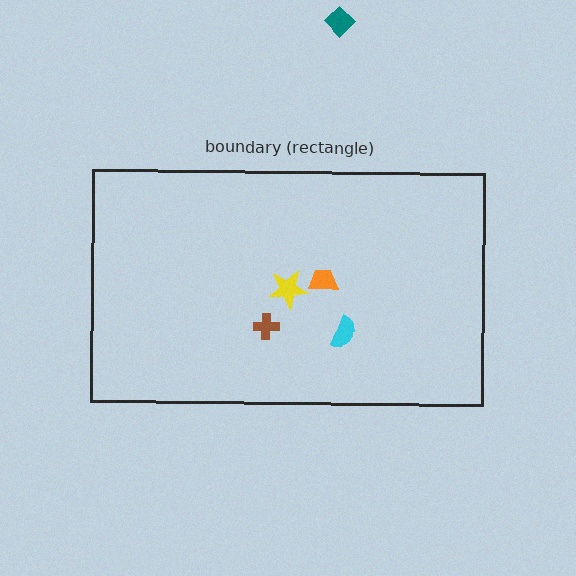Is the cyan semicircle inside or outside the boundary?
Inside.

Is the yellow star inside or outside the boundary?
Inside.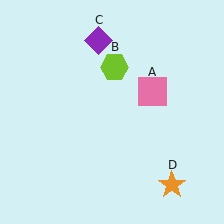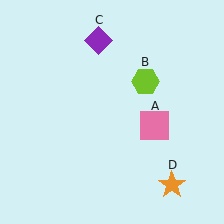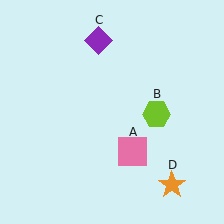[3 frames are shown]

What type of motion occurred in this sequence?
The pink square (object A), lime hexagon (object B) rotated clockwise around the center of the scene.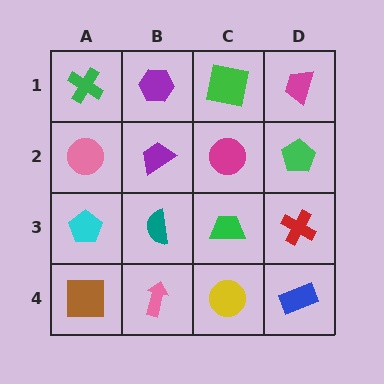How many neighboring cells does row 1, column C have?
3.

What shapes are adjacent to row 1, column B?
A purple trapezoid (row 2, column B), a green cross (row 1, column A), a green square (row 1, column C).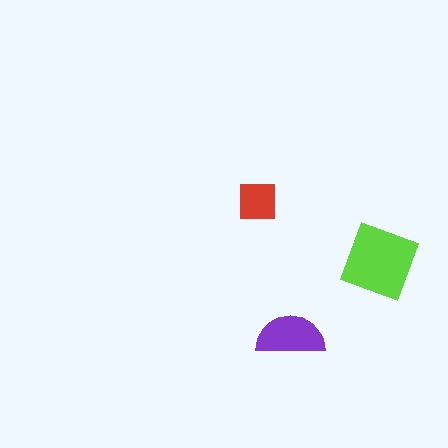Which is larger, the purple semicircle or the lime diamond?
The lime diamond.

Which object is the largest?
The lime diamond.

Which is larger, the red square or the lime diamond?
The lime diamond.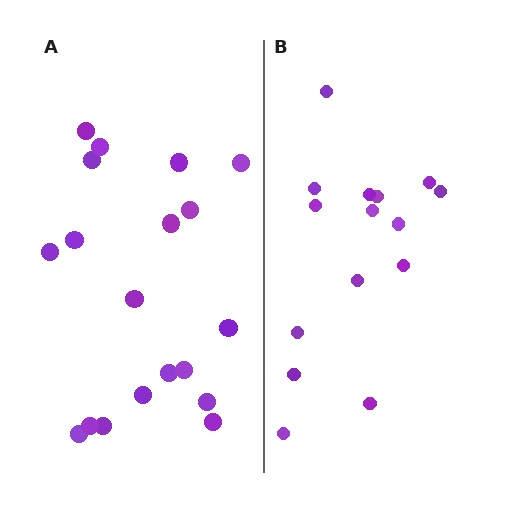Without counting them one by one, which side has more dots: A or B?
Region A (the left region) has more dots.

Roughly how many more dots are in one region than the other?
Region A has about 4 more dots than region B.